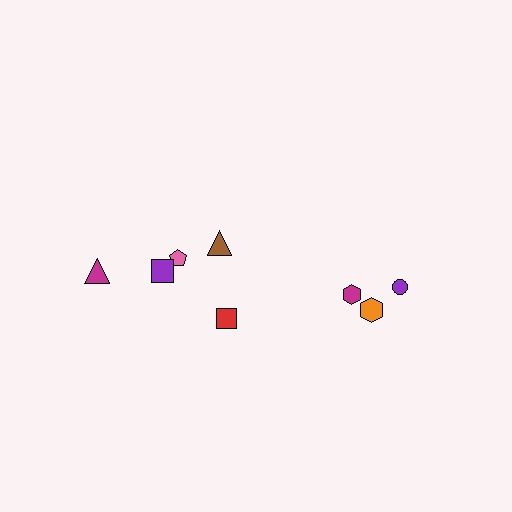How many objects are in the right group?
There are 3 objects.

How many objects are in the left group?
There are 5 objects.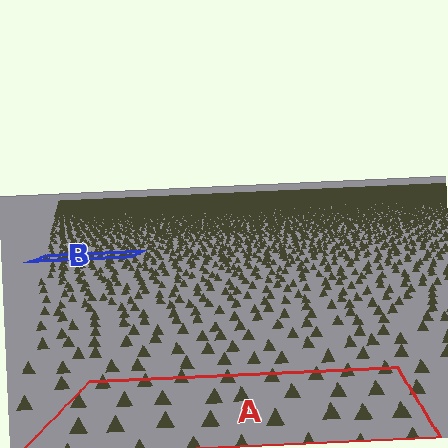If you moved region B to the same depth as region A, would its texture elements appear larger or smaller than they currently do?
They would appear larger. At a closer depth, the same texture elements are projected at a bigger on-screen size.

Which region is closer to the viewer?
Region A is closer. The texture elements there are larger and more spread out.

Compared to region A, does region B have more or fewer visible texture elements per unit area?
Region B has more texture elements per unit area — they are packed more densely because it is farther away.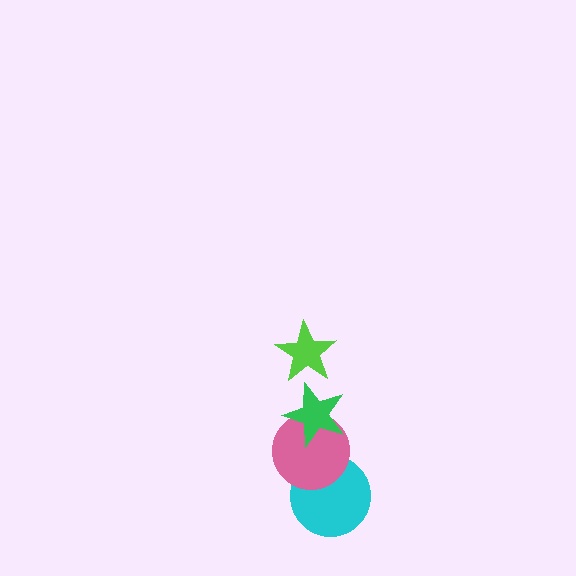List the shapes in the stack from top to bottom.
From top to bottom: the lime star, the green star, the pink circle, the cyan circle.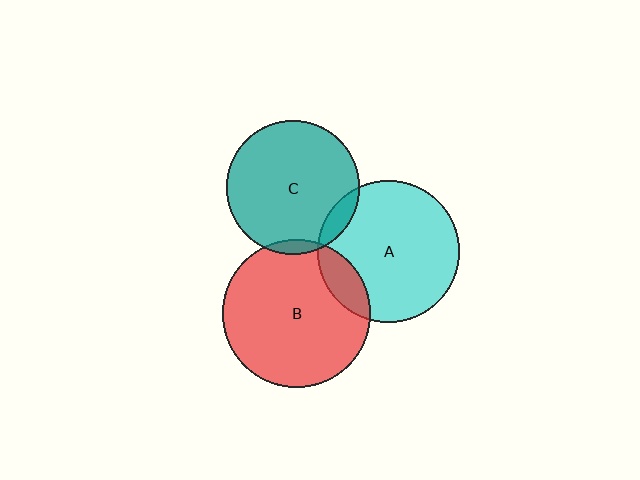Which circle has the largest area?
Circle B (red).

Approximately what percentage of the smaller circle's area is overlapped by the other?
Approximately 5%.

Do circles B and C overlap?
Yes.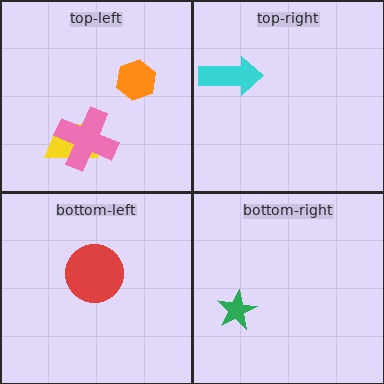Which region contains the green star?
The bottom-right region.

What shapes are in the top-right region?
The cyan arrow.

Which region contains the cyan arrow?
The top-right region.